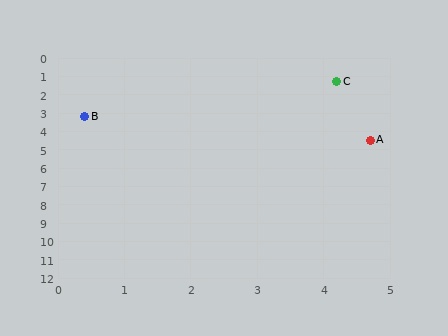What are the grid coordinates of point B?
Point B is at approximately (0.4, 3.2).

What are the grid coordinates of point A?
Point A is at approximately (4.7, 4.5).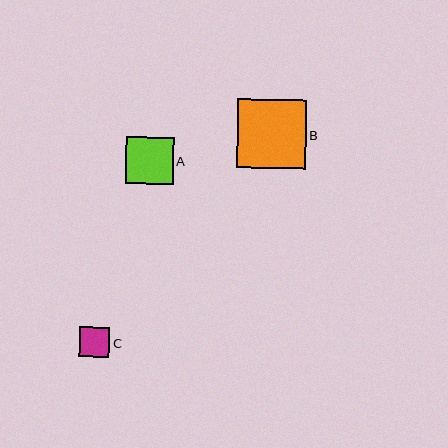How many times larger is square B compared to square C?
Square B is approximately 2.3 times the size of square C.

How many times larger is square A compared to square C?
Square A is approximately 1.5 times the size of square C.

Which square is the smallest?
Square C is the smallest with a size of approximately 31 pixels.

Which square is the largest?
Square B is the largest with a size of approximately 69 pixels.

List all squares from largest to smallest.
From largest to smallest: B, A, C.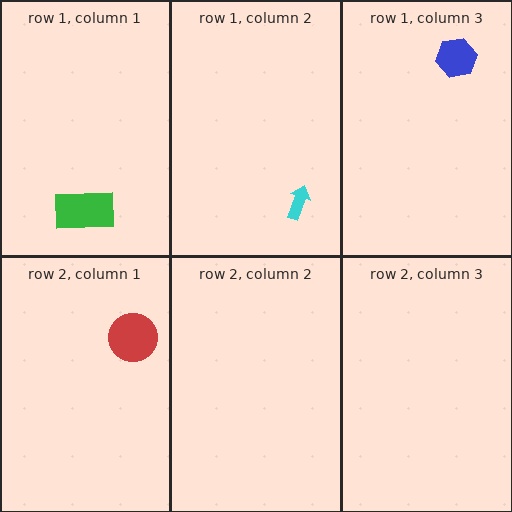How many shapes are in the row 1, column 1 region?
1.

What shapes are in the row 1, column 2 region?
The cyan arrow.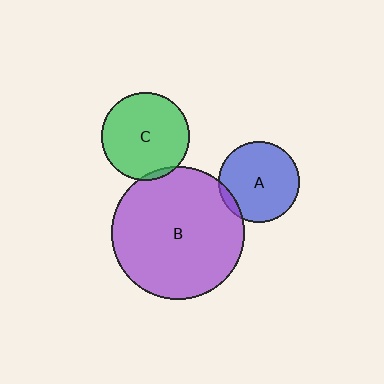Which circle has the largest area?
Circle B (purple).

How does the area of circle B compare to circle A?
Approximately 2.7 times.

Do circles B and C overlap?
Yes.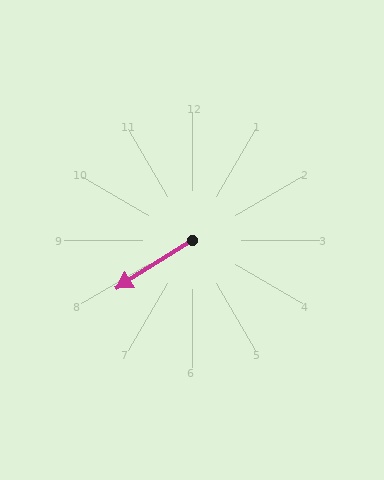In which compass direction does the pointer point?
Southwest.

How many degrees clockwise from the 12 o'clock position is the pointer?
Approximately 238 degrees.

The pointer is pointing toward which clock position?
Roughly 8 o'clock.